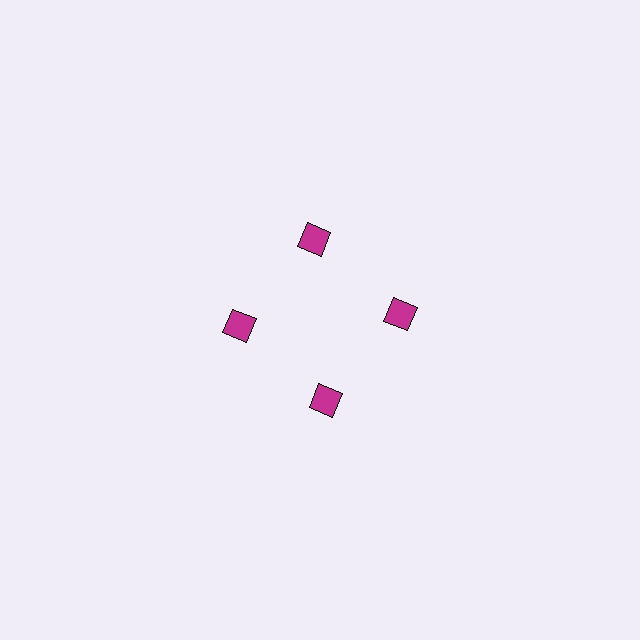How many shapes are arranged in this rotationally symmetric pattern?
There are 4 shapes, arranged in 4 groups of 1.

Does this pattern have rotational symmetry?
Yes, this pattern has 4-fold rotational symmetry. It looks the same after rotating 90 degrees around the center.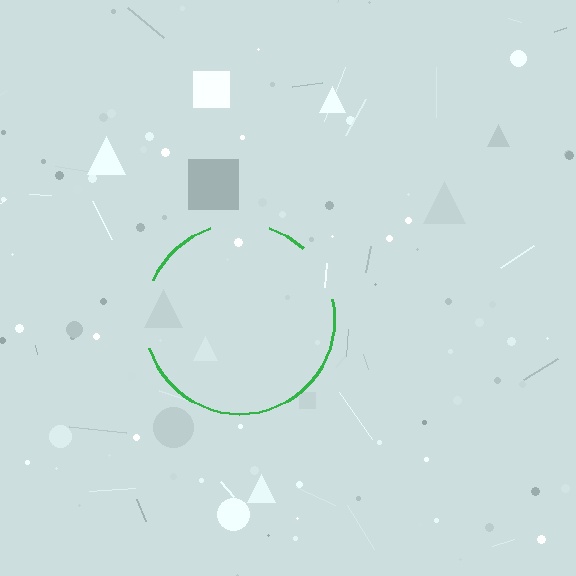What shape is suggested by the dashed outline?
The dashed outline suggests a circle.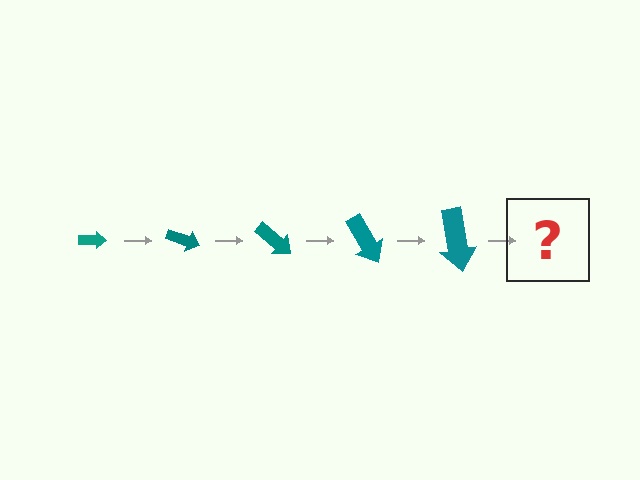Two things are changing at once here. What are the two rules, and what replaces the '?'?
The two rules are that the arrow grows larger each step and it rotates 20 degrees each step. The '?' should be an arrow, larger than the previous one and rotated 100 degrees from the start.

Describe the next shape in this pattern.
It should be an arrow, larger than the previous one and rotated 100 degrees from the start.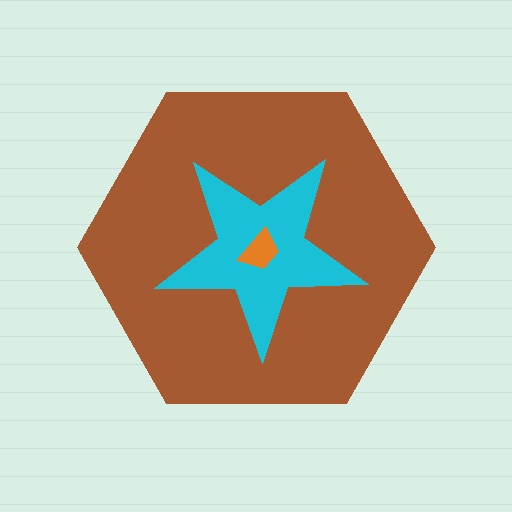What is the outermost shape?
The brown hexagon.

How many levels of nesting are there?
3.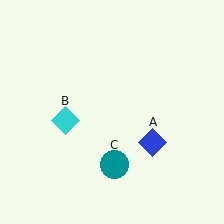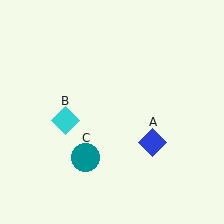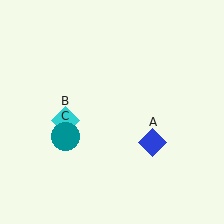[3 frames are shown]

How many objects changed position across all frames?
1 object changed position: teal circle (object C).